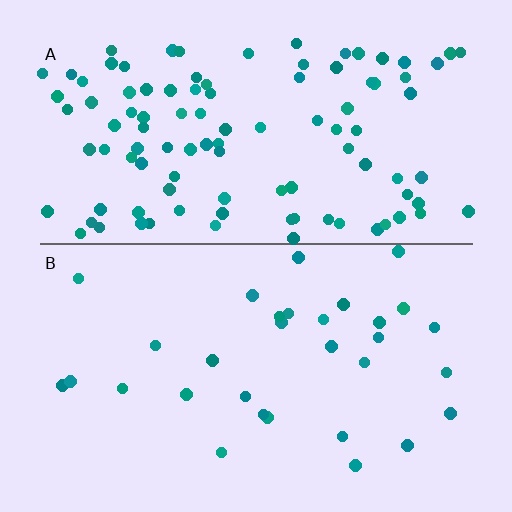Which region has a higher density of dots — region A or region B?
A (the top).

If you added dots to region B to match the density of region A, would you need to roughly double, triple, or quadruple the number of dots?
Approximately triple.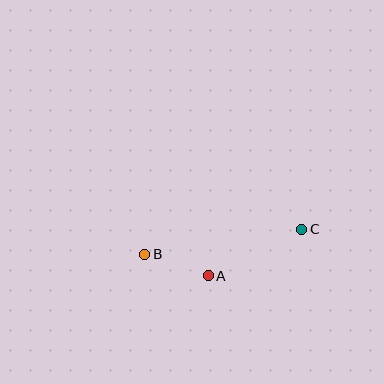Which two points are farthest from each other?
Points B and C are farthest from each other.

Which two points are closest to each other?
Points A and B are closest to each other.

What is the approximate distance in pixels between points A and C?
The distance between A and C is approximately 105 pixels.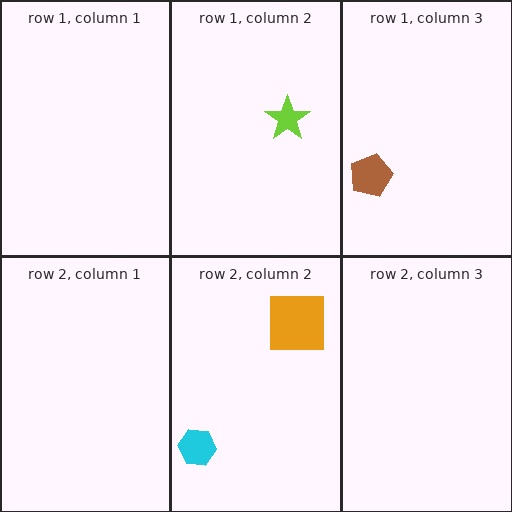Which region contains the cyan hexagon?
The row 2, column 2 region.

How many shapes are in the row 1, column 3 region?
1.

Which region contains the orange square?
The row 2, column 2 region.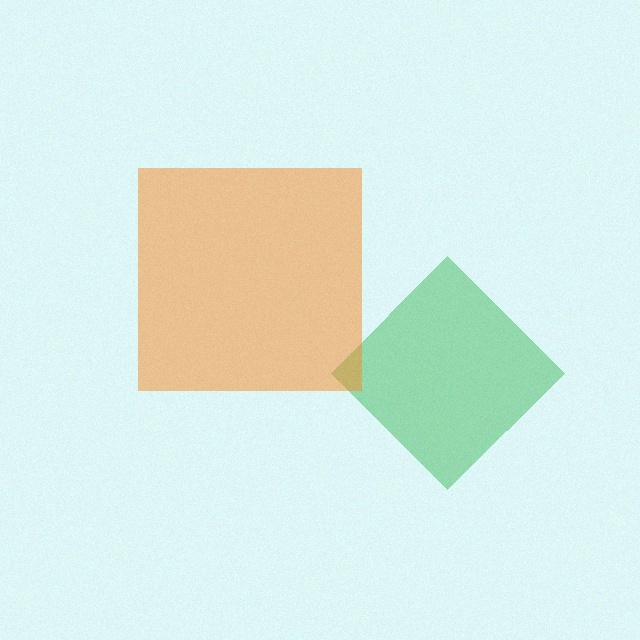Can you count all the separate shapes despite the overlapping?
Yes, there are 2 separate shapes.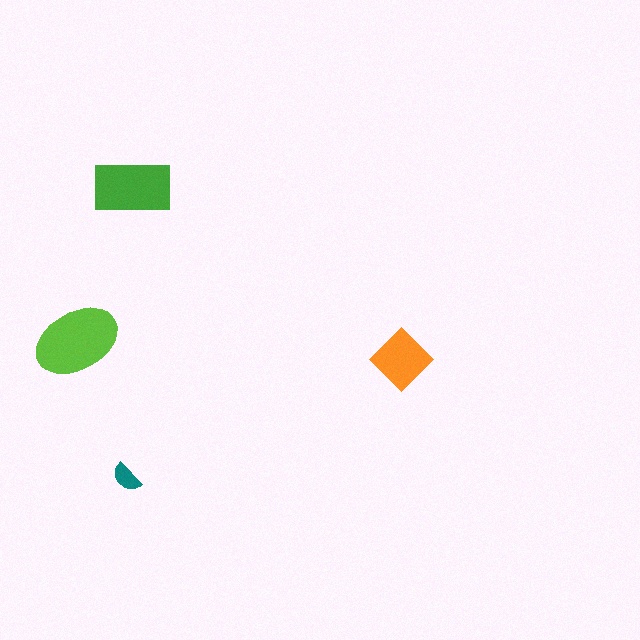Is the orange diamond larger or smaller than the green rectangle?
Smaller.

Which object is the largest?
The lime ellipse.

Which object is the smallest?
The teal semicircle.